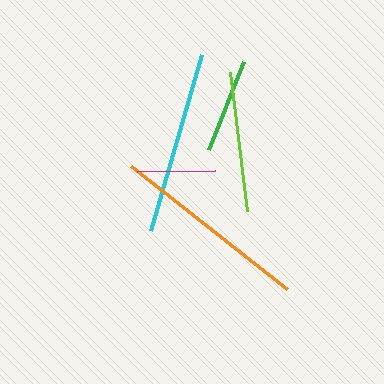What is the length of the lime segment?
The lime segment is approximately 140 pixels long.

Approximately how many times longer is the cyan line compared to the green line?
The cyan line is approximately 1.9 times the length of the green line.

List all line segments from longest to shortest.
From longest to shortest: orange, cyan, lime, green, magenta.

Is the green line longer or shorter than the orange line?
The orange line is longer than the green line.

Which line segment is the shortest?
The magenta line is the shortest at approximately 78 pixels.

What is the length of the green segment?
The green segment is approximately 95 pixels long.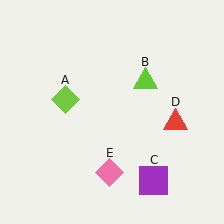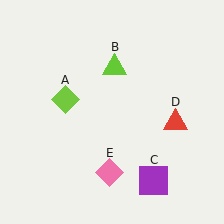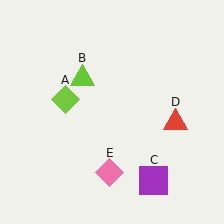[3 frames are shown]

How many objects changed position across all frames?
1 object changed position: lime triangle (object B).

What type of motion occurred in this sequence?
The lime triangle (object B) rotated counterclockwise around the center of the scene.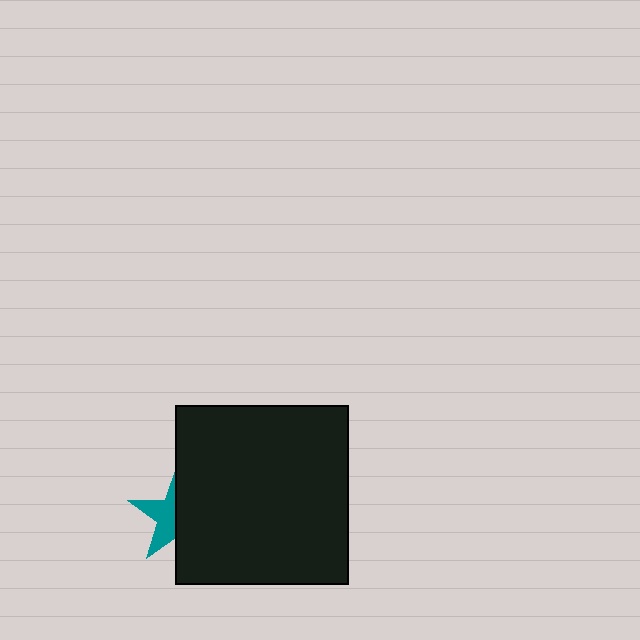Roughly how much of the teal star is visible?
About half of it is visible (roughly 46%).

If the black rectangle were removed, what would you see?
You would see the complete teal star.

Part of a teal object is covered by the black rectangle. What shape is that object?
It is a star.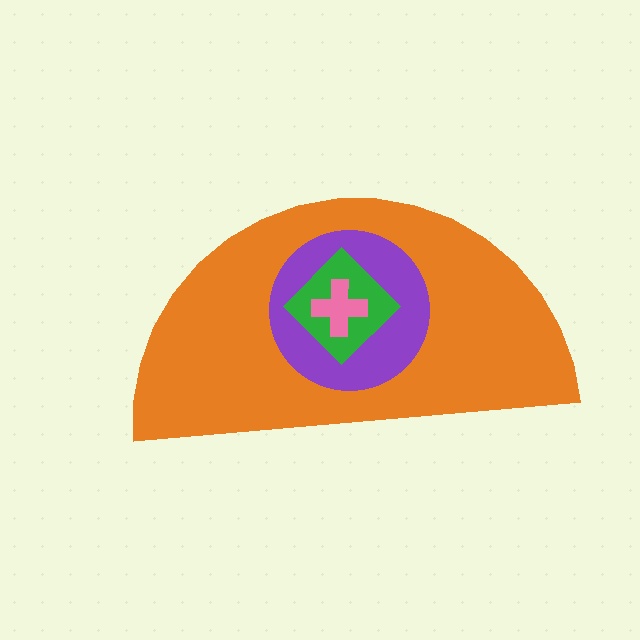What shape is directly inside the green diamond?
The pink cross.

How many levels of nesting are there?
4.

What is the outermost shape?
The orange semicircle.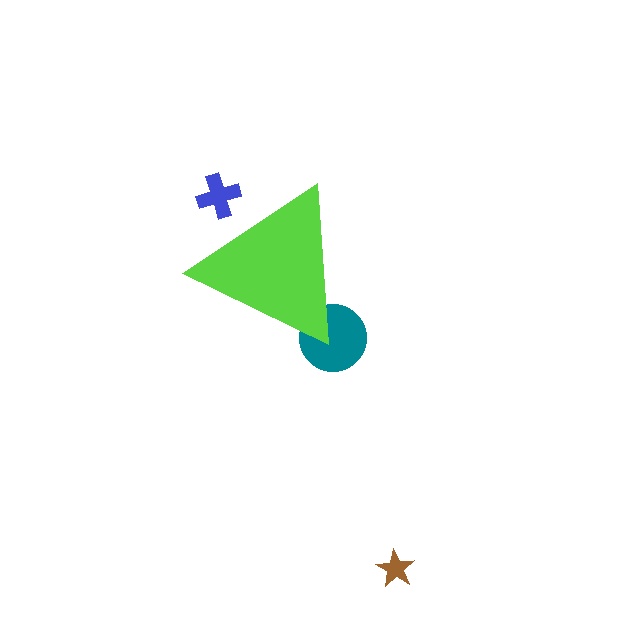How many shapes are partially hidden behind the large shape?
2 shapes are partially hidden.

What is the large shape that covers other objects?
A lime triangle.